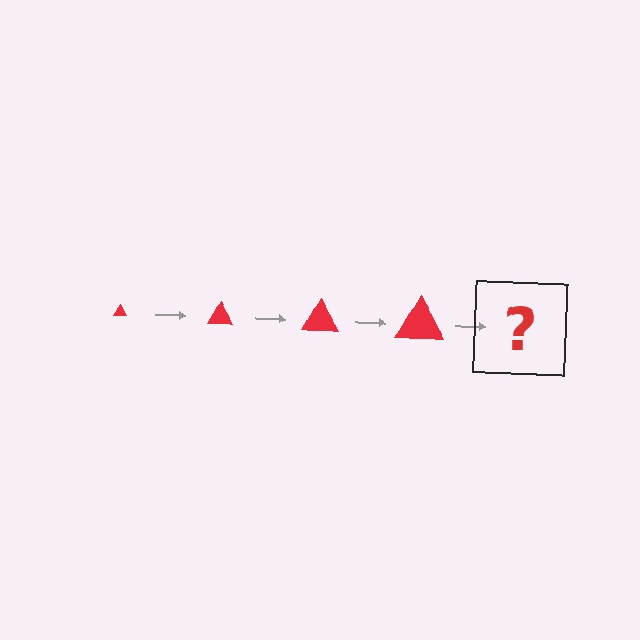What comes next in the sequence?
The next element should be a red triangle, larger than the previous one.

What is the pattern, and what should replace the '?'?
The pattern is that the triangle gets progressively larger each step. The '?' should be a red triangle, larger than the previous one.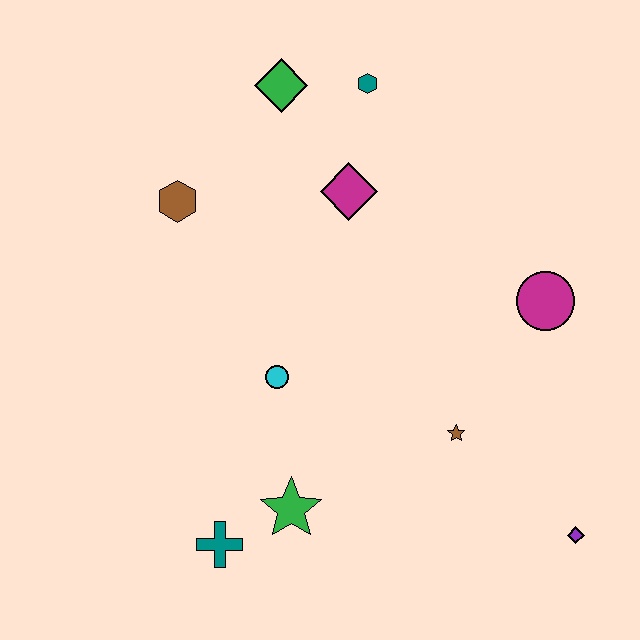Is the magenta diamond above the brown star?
Yes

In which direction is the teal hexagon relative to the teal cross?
The teal hexagon is above the teal cross.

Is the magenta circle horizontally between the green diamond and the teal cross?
No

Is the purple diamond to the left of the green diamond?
No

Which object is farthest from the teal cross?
The teal hexagon is farthest from the teal cross.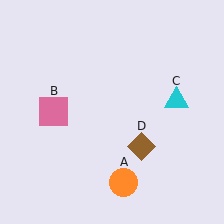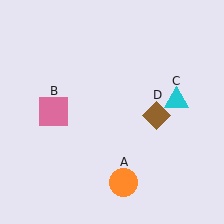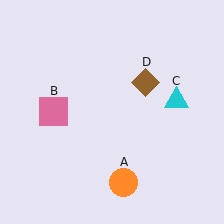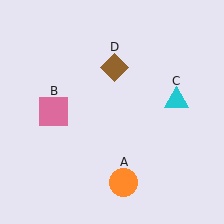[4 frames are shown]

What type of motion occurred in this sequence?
The brown diamond (object D) rotated counterclockwise around the center of the scene.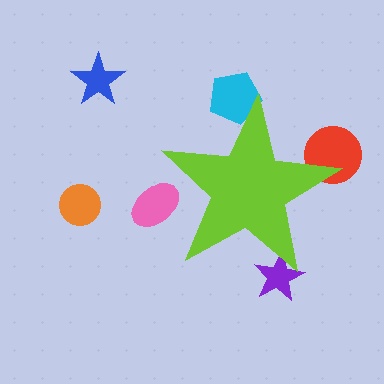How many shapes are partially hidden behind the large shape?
4 shapes are partially hidden.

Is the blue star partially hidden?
No, the blue star is fully visible.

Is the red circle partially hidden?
Yes, the red circle is partially hidden behind the lime star.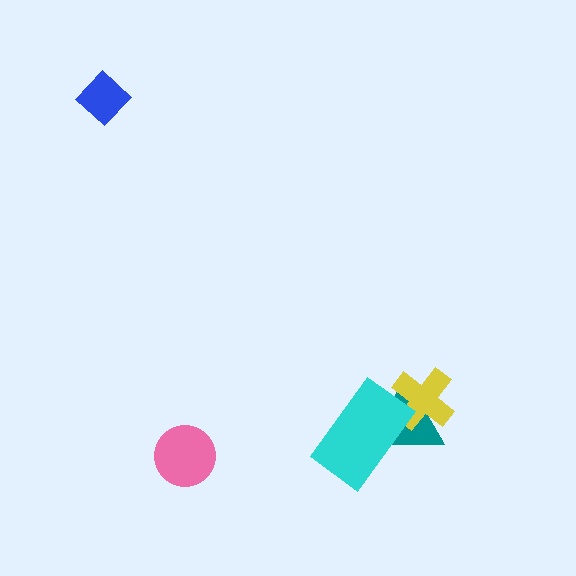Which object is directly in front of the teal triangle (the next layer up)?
The yellow cross is directly in front of the teal triangle.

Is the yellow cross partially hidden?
Yes, it is partially covered by another shape.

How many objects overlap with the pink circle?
0 objects overlap with the pink circle.